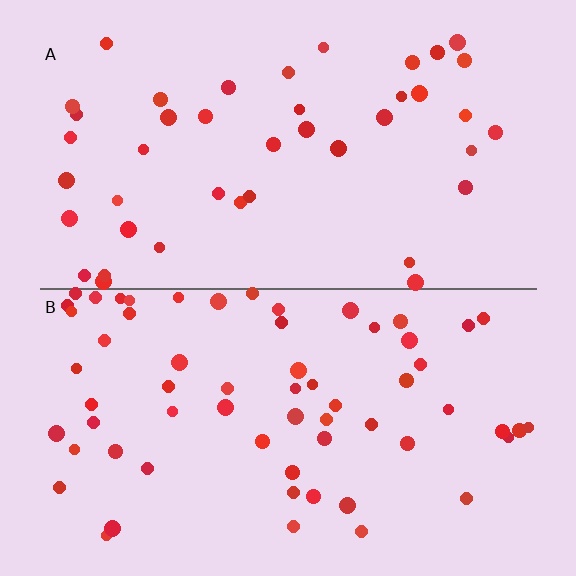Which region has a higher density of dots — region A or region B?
B (the bottom).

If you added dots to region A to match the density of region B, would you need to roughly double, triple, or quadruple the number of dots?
Approximately double.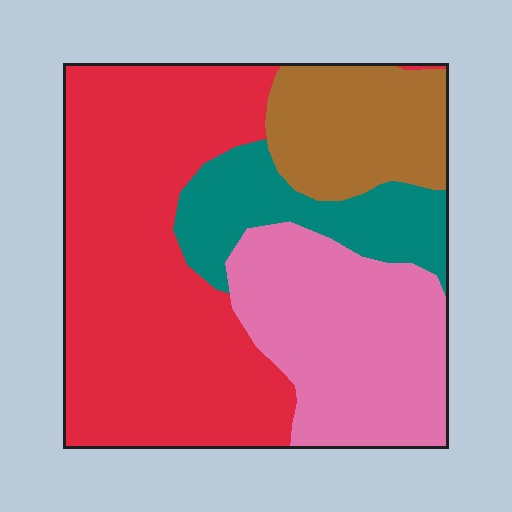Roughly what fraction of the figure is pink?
Pink covers around 25% of the figure.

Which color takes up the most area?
Red, at roughly 45%.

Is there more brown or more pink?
Pink.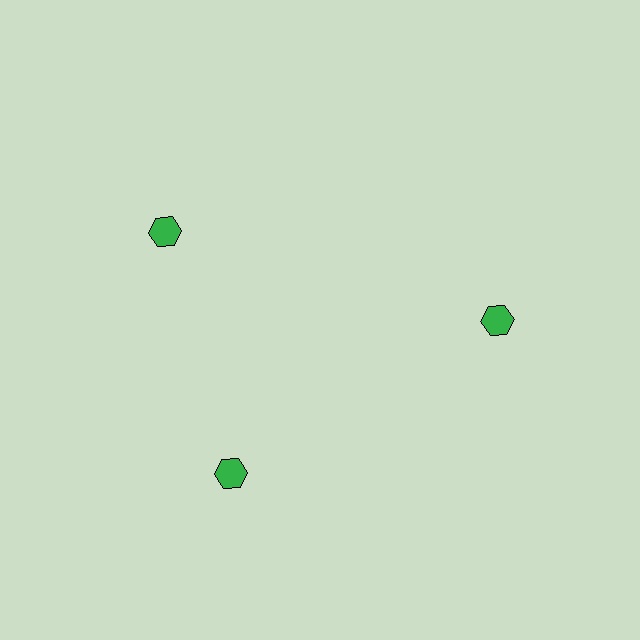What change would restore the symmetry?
The symmetry would be restored by rotating it back into even spacing with its neighbors so that all 3 hexagons sit at equal angles and equal distance from the center.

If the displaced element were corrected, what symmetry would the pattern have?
It would have 3-fold rotational symmetry — the pattern would map onto itself every 120 degrees.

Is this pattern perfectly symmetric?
No. The 3 green hexagons are arranged in a ring, but one element near the 11 o'clock position is rotated out of alignment along the ring, breaking the 3-fold rotational symmetry.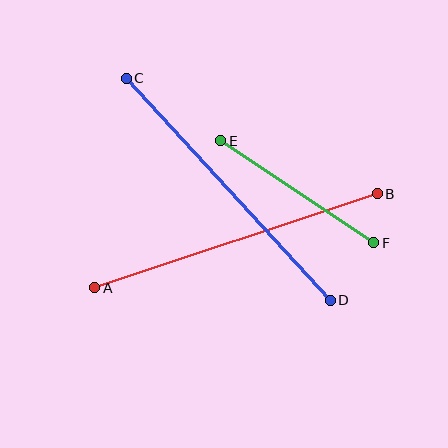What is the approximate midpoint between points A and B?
The midpoint is at approximately (236, 241) pixels.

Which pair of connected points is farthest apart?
Points C and D are farthest apart.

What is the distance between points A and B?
The distance is approximately 298 pixels.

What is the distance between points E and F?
The distance is approximately 184 pixels.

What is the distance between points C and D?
The distance is approximately 302 pixels.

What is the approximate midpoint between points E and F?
The midpoint is at approximately (297, 192) pixels.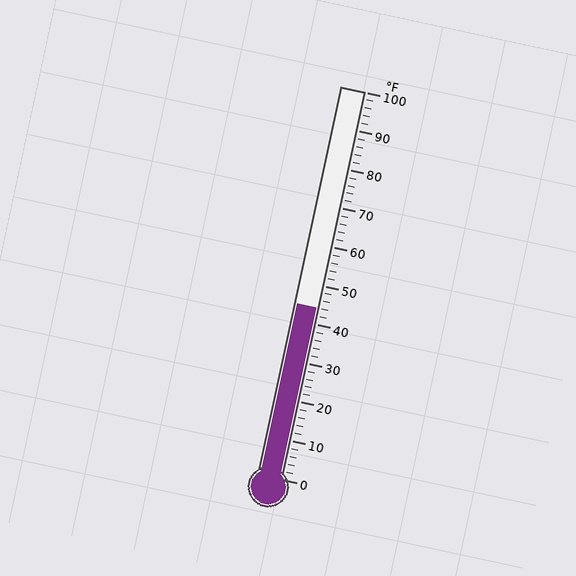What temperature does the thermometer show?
The thermometer shows approximately 44°F.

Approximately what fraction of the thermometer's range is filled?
The thermometer is filled to approximately 45% of its range.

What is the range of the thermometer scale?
The thermometer scale ranges from 0°F to 100°F.